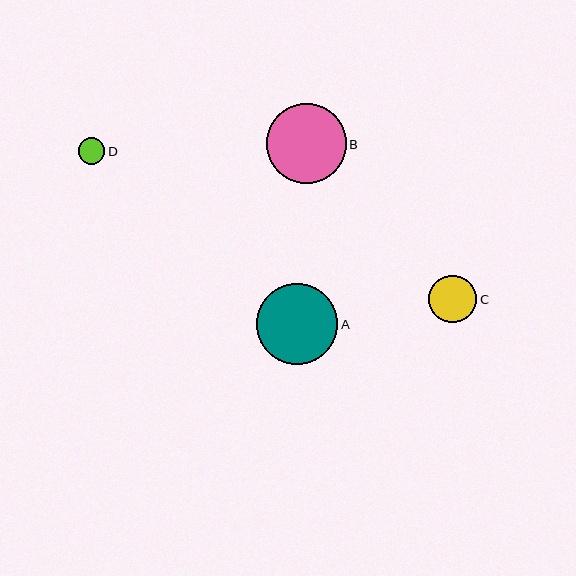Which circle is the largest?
Circle A is the largest with a size of approximately 81 pixels.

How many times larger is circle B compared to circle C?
Circle B is approximately 1.7 times the size of circle C.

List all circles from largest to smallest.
From largest to smallest: A, B, C, D.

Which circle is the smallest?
Circle D is the smallest with a size of approximately 26 pixels.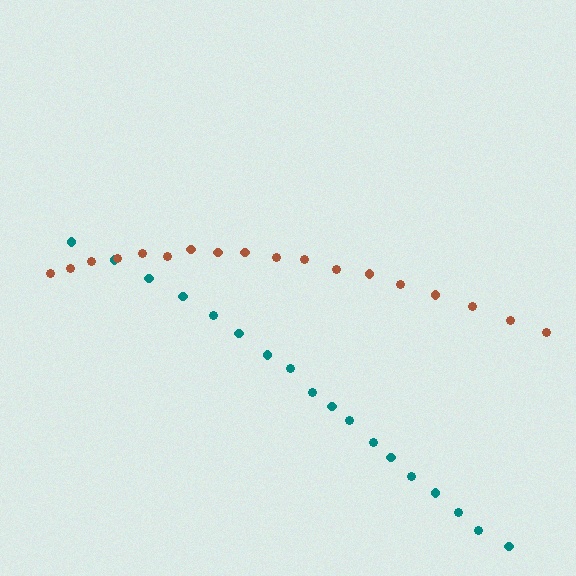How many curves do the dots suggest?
There are 2 distinct paths.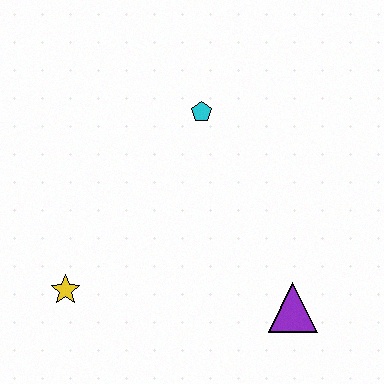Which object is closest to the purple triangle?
The cyan pentagon is closest to the purple triangle.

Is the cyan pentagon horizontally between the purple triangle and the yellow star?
Yes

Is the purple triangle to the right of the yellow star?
Yes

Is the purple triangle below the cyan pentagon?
Yes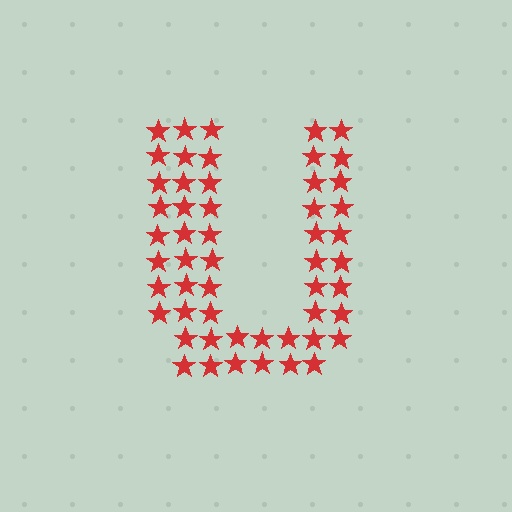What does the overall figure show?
The overall figure shows the letter U.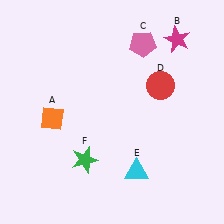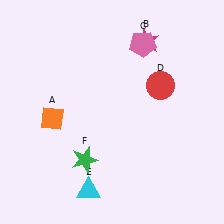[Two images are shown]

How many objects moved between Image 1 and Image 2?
2 objects moved between the two images.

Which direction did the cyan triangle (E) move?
The cyan triangle (E) moved left.